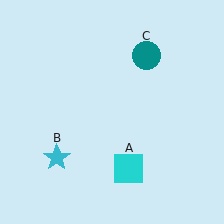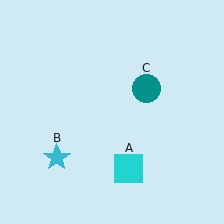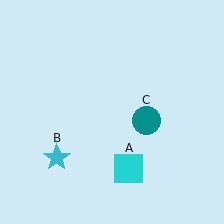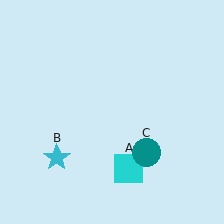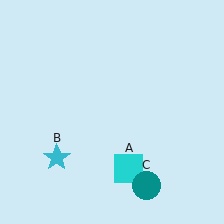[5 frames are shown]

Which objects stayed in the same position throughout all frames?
Cyan square (object A) and cyan star (object B) remained stationary.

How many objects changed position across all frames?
1 object changed position: teal circle (object C).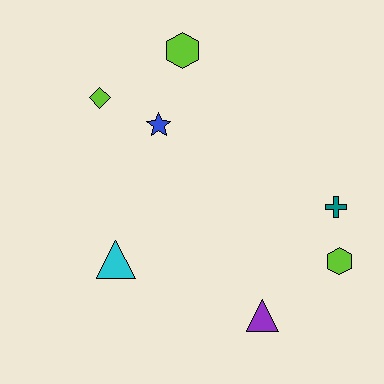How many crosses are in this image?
There is 1 cross.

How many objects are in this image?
There are 7 objects.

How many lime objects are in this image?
There are 3 lime objects.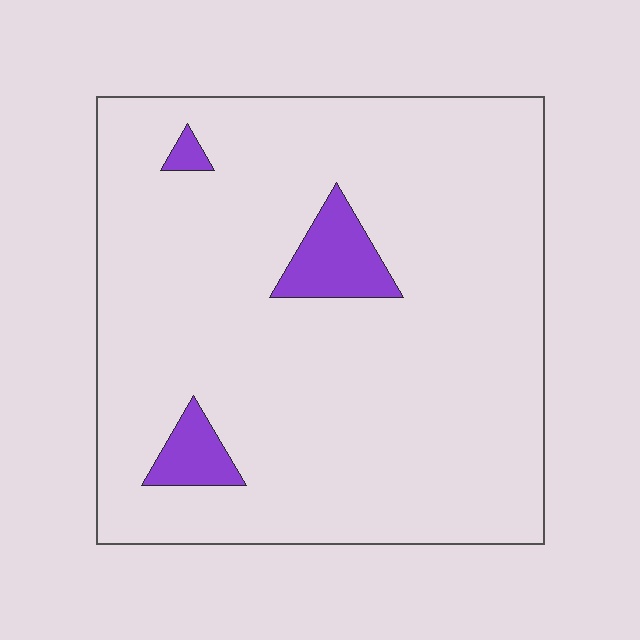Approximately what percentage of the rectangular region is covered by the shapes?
Approximately 5%.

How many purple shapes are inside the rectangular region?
3.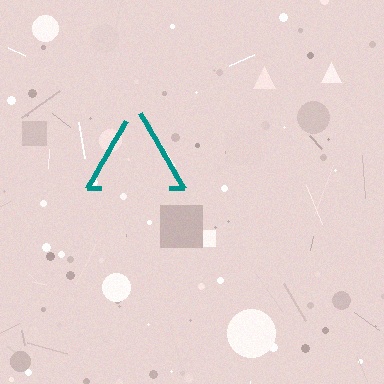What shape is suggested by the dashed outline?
The dashed outline suggests a triangle.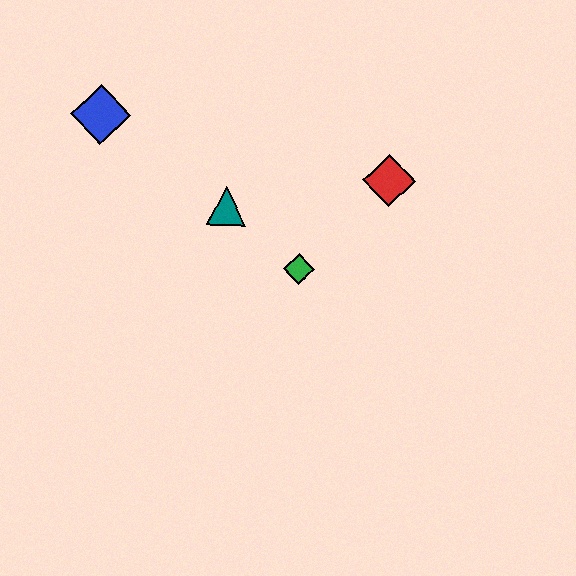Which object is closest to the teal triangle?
The green diamond is closest to the teal triangle.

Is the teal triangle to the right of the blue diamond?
Yes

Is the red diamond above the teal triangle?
Yes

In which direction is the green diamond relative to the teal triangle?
The green diamond is to the right of the teal triangle.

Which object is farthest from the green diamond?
The blue diamond is farthest from the green diamond.